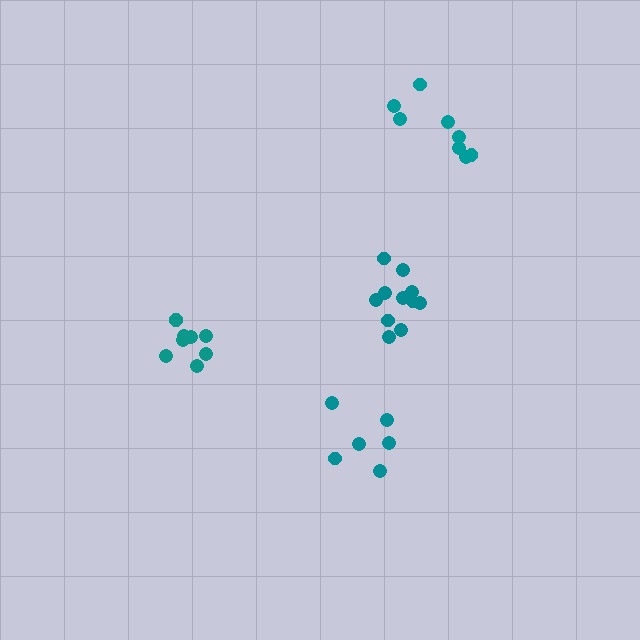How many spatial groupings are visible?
There are 4 spatial groupings.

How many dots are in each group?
Group 1: 9 dots, Group 2: 11 dots, Group 3: 8 dots, Group 4: 6 dots (34 total).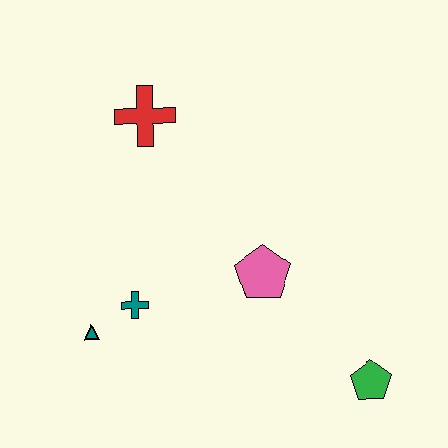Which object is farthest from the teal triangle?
The green pentagon is farthest from the teal triangle.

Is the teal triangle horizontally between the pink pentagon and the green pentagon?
No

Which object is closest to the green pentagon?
The pink pentagon is closest to the green pentagon.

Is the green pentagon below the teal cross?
Yes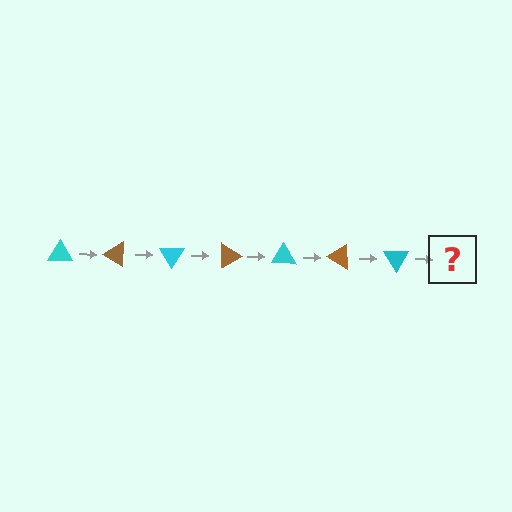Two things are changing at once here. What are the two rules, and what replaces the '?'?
The two rules are that it rotates 30 degrees each step and the color cycles through cyan and brown. The '?' should be a brown triangle, rotated 210 degrees from the start.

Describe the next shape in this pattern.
It should be a brown triangle, rotated 210 degrees from the start.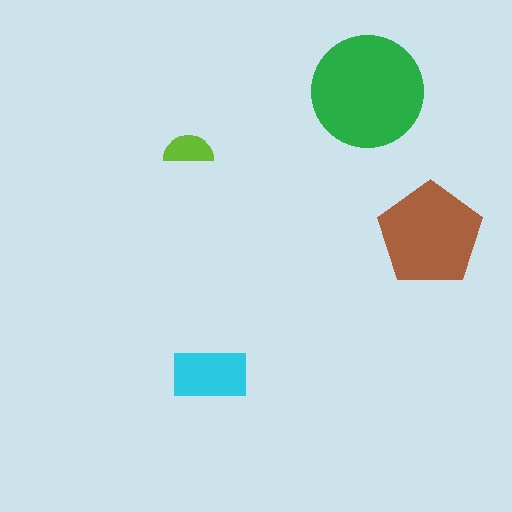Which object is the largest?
The green circle.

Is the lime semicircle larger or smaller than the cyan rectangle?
Smaller.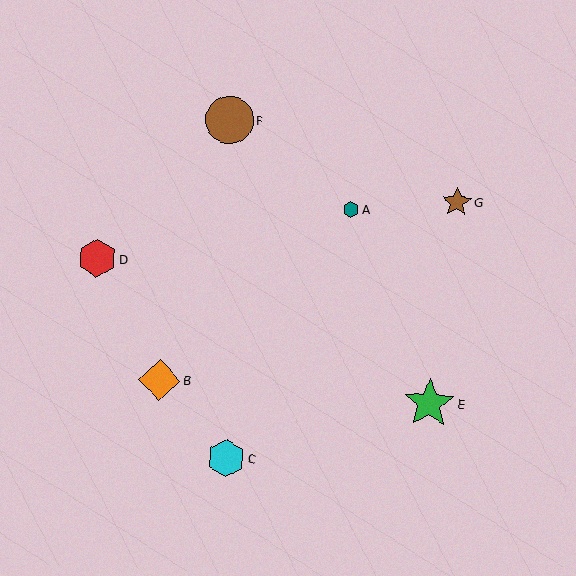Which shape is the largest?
The green star (labeled E) is the largest.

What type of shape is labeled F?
Shape F is a brown circle.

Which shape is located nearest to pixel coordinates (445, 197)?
The brown star (labeled G) at (457, 202) is nearest to that location.